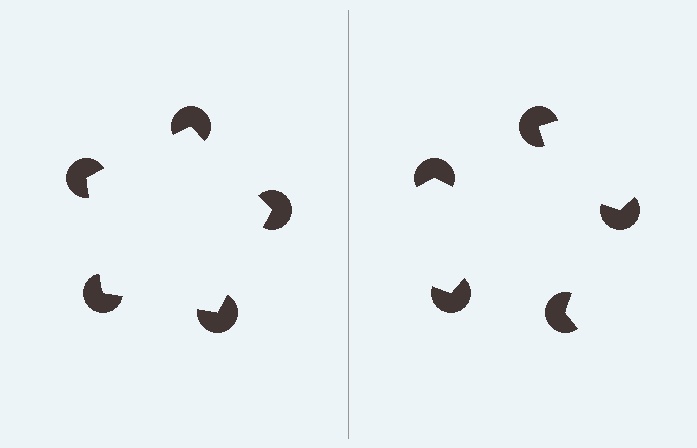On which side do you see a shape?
An illusory pentagon appears on the left side. On the right side the wedge cuts are rotated, so no coherent shape forms.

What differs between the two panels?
The pac-man discs are positioned identically on both sides; only the wedge orientations differ. On the left they align to a pentagon; on the right they are misaligned.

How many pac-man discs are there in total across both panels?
10 — 5 on each side.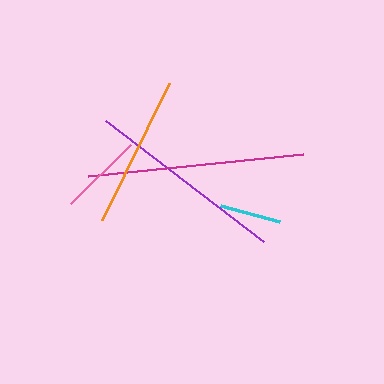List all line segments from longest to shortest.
From longest to shortest: magenta, purple, orange, pink, cyan.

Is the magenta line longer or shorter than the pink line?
The magenta line is longer than the pink line.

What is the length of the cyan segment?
The cyan segment is approximately 61 pixels long.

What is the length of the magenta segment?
The magenta segment is approximately 216 pixels long.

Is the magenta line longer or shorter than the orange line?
The magenta line is longer than the orange line.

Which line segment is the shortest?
The cyan line is the shortest at approximately 61 pixels.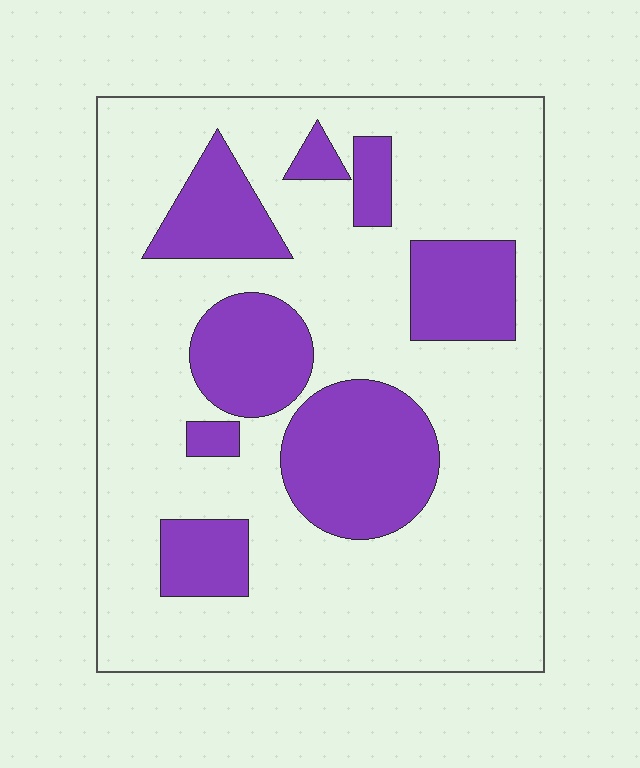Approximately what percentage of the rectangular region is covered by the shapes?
Approximately 25%.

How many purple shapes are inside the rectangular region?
8.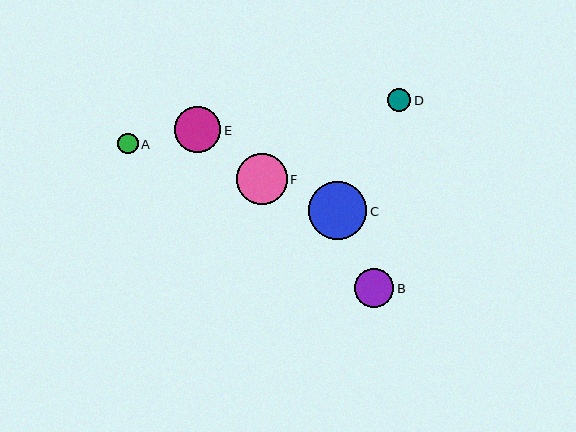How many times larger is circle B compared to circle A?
Circle B is approximately 1.9 times the size of circle A.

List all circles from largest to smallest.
From largest to smallest: C, F, E, B, D, A.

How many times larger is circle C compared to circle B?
Circle C is approximately 1.5 times the size of circle B.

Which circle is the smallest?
Circle A is the smallest with a size of approximately 20 pixels.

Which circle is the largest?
Circle C is the largest with a size of approximately 58 pixels.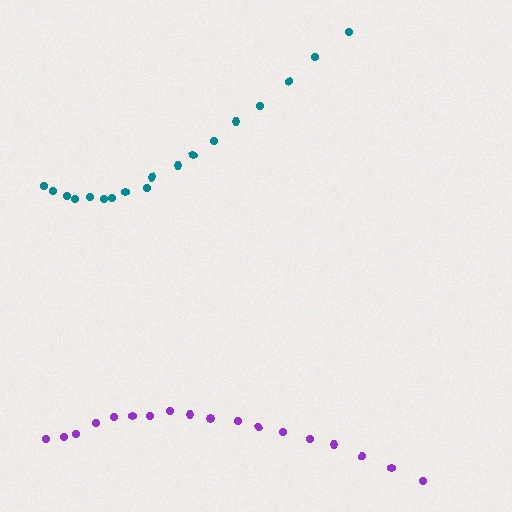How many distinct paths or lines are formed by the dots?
There are 2 distinct paths.